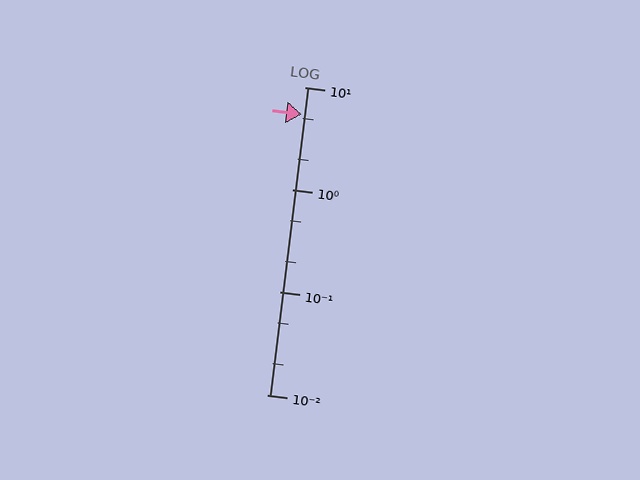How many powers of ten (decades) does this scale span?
The scale spans 3 decades, from 0.01 to 10.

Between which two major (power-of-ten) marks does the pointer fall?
The pointer is between 1 and 10.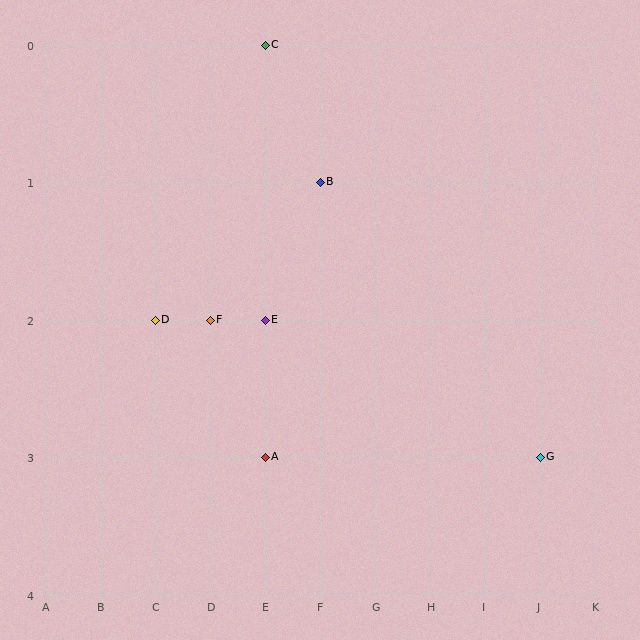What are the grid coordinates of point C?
Point C is at grid coordinates (E, 0).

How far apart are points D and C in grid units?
Points D and C are 2 columns and 2 rows apart (about 2.8 grid units diagonally).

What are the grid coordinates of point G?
Point G is at grid coordinates (J, 3).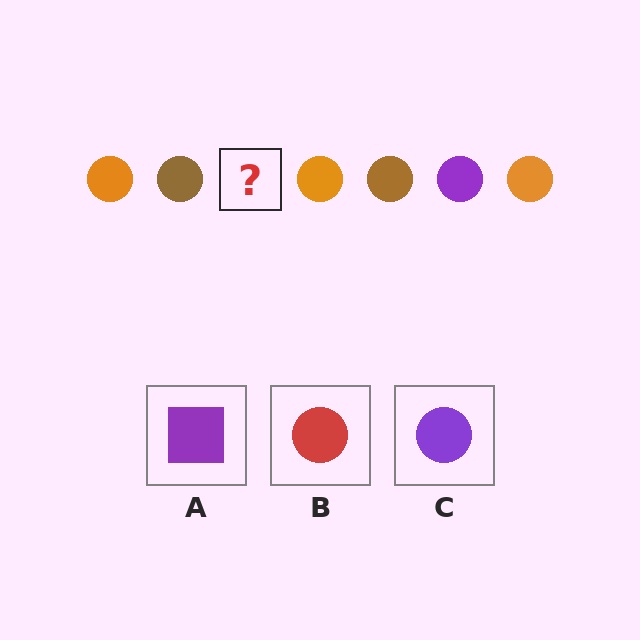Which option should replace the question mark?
Option C.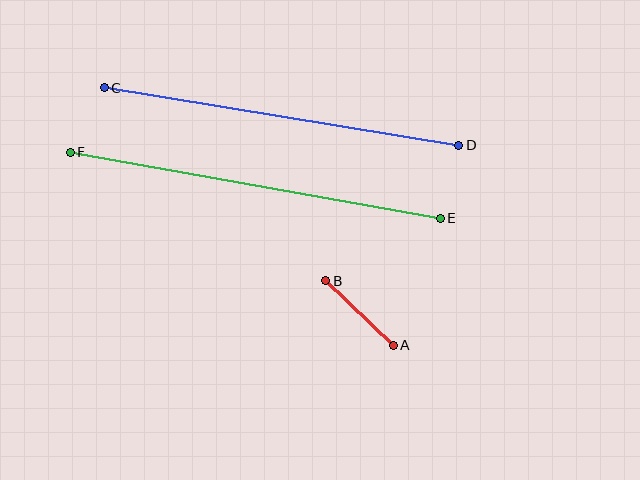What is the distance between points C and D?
The distance is approximately 359 pixels.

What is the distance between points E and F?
The distance is approximately 376 pixels.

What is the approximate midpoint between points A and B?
The midpoint is at approximately (359, 313) pixels.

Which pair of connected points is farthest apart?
Points E and F are farthest apart.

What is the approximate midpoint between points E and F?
The midpoint is at approximately (255, 185) pixels.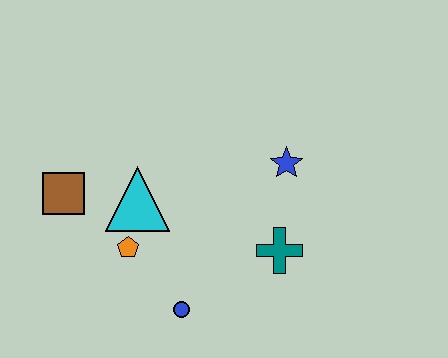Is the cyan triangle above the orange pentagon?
Yes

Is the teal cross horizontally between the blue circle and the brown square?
No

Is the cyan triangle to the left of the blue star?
Yes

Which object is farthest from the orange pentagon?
The blue star is farthest from the orange pentagon.